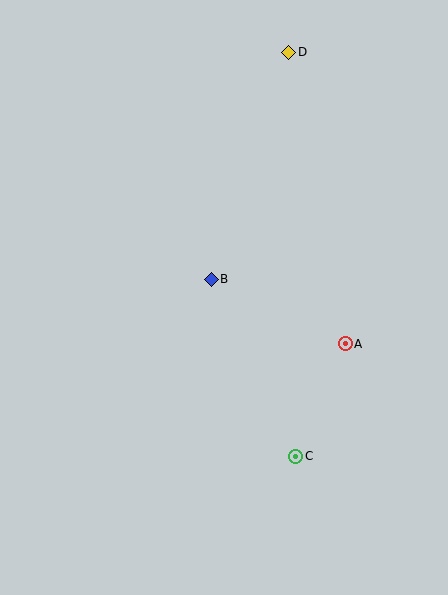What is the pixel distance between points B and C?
The distance between B and C is 196 pixels.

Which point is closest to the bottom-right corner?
Point C is closest to the bottom-right corner.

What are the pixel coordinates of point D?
Point D is at (289, 52).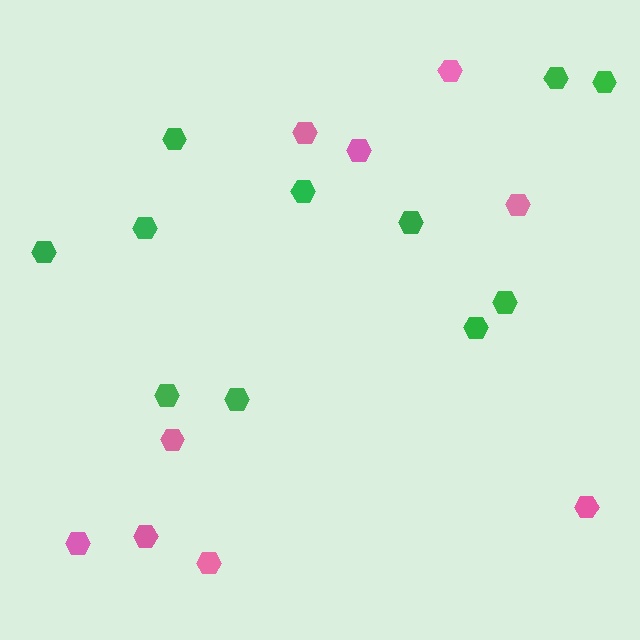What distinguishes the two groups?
There are 2 groups: one group of pink hexagons (9) and one group of green hexagons (11).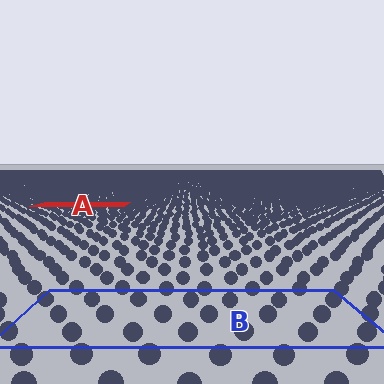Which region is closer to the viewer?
Region B is closer. The texture elements there are larger and more spread out.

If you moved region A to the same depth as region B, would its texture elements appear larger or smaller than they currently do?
They would appear larger. At a closer depth, the same texture elements are projected at a bigger on-screen size.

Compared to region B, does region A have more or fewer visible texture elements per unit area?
Region A has more texture elements per unit area — they are packed more densely because it is farther away.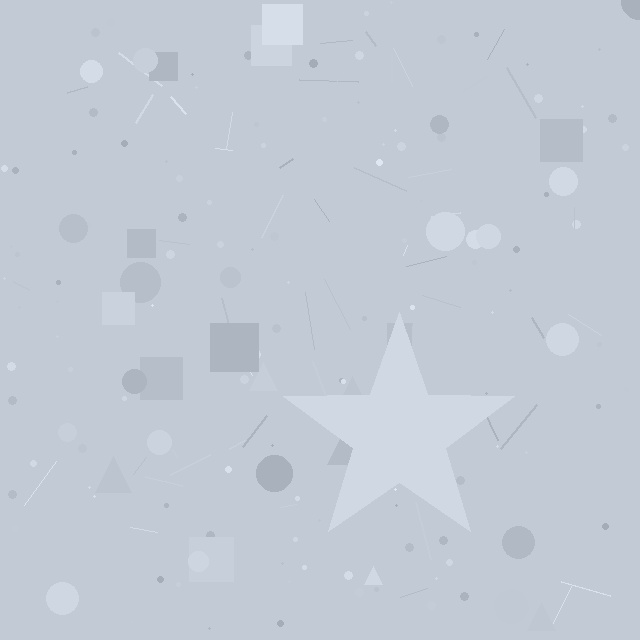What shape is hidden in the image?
A star is hidden in the image.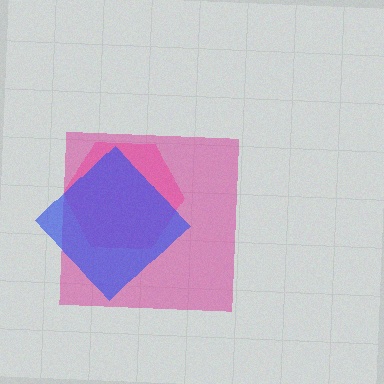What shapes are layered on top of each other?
The layered shapes are: a pink hexagon, a magenta square, a blue diamond.